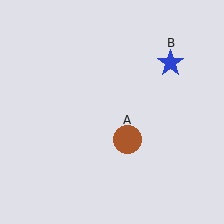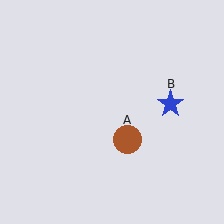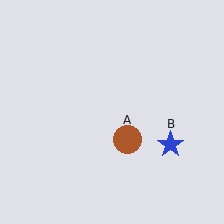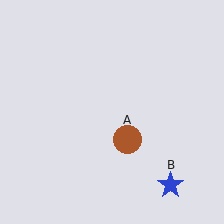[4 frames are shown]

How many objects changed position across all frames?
1 object changed position: blue star (object B).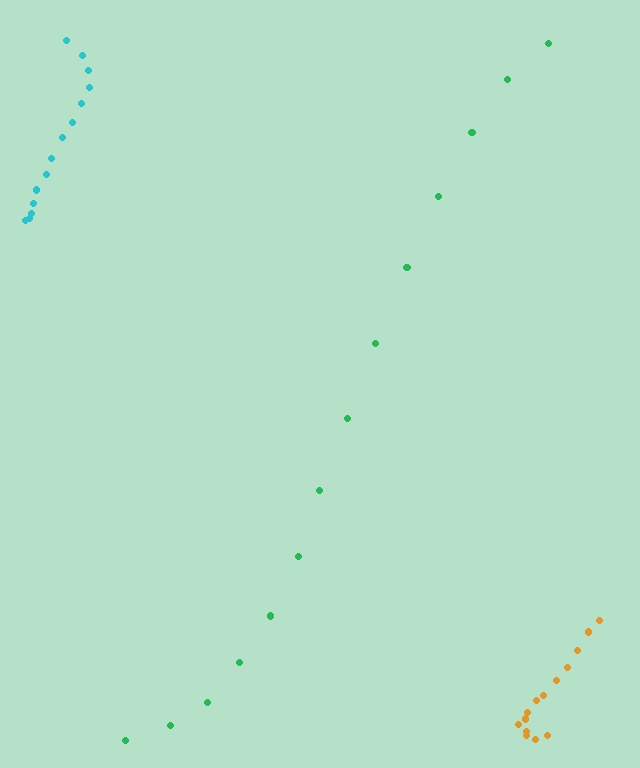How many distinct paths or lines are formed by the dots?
There are 3 distinct paths.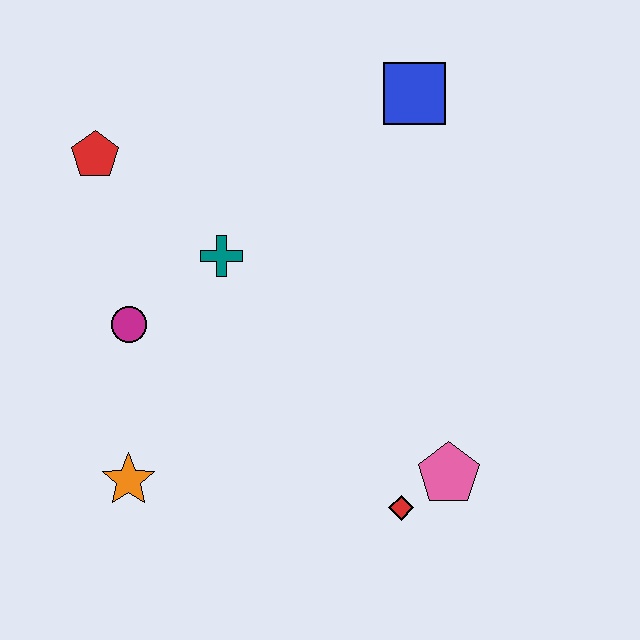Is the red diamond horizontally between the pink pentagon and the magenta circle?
Yes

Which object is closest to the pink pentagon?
The red diamond is closest to the pink pentagon.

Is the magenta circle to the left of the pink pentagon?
Yes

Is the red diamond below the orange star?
Yes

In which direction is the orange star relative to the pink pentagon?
The orange star is to the left of the pink pentagon.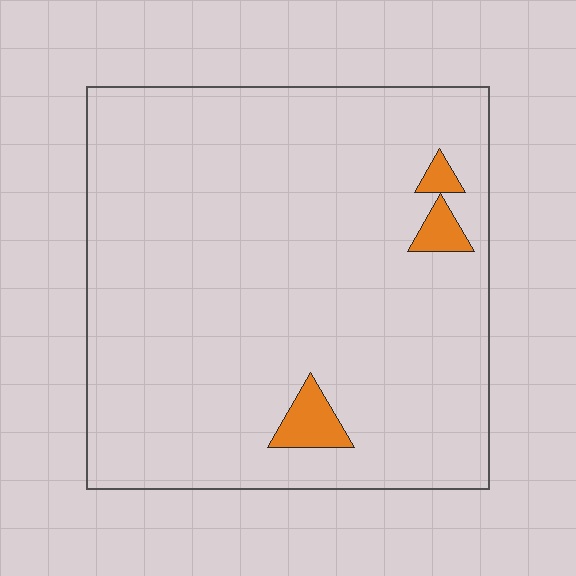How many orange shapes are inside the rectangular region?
3.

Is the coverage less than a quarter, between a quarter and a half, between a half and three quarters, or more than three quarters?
Less than a quarter.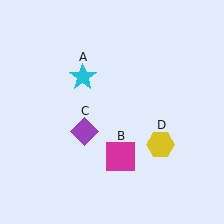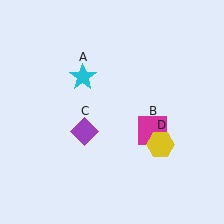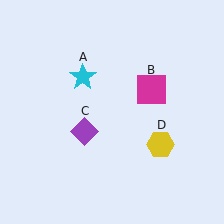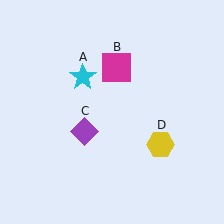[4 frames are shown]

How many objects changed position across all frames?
1 object changed position: magenta square (object B).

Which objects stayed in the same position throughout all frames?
Cyan star (object A) and purple diamond (object C) and yellow hexagon (object D) remained stationary.